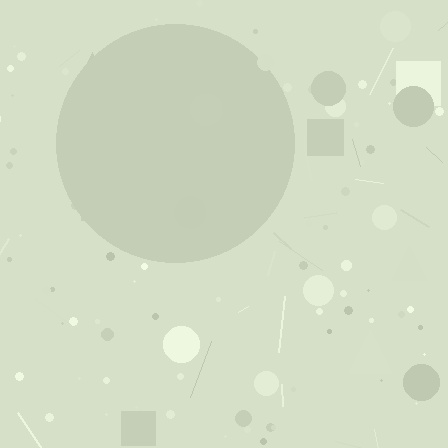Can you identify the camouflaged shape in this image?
The camouflaged shape is a circle.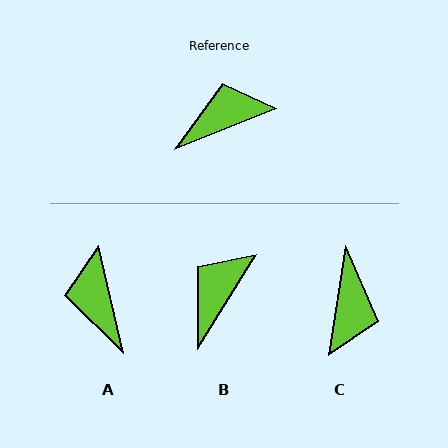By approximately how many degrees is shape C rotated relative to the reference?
Approximately 120 degrees clockwise.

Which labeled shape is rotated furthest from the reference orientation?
C, about 120 degrees away.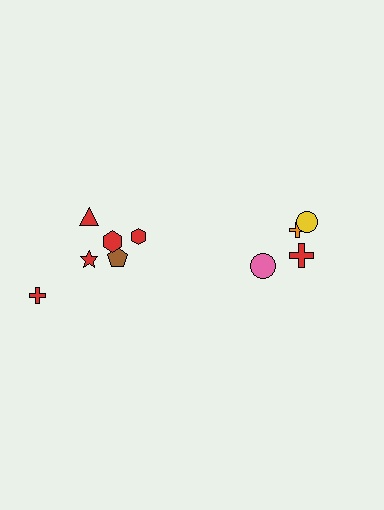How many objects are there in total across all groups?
There are 10 objects.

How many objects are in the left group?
There are 6 objects.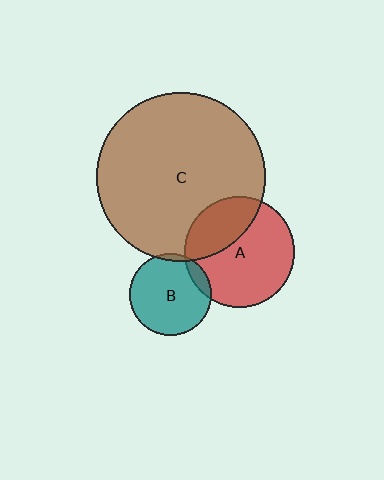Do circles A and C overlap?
Yes.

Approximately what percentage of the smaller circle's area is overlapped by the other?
Approximately 30%.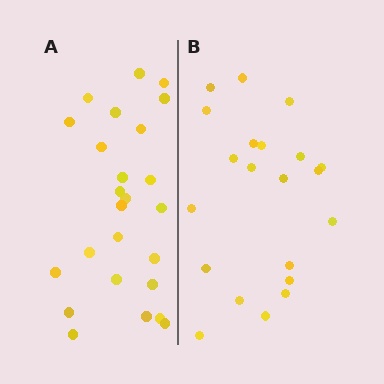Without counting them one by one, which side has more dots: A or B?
Region A (the left region) has more dots.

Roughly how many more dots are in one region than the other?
Region A has about 4 more dots than region B.